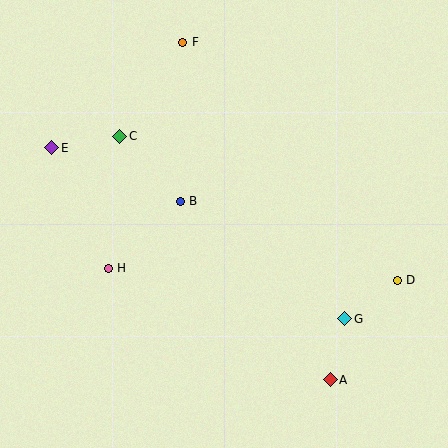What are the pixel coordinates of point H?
Point H is at (108, 268).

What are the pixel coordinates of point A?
Point A is at (330, 380).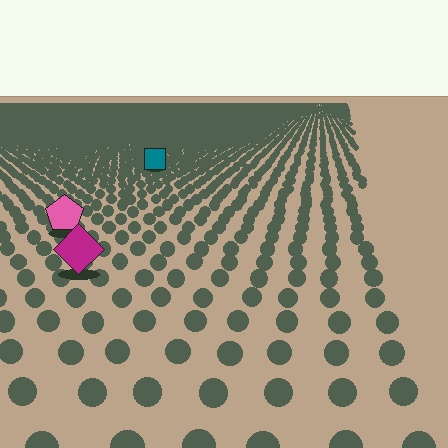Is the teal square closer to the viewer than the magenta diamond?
No. The magenta diamond is closer — you can tell from the texture gradient: the ground texture is coarser near it.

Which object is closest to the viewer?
The magenta diamond is closest. The texture marks near it are larger and more spread out.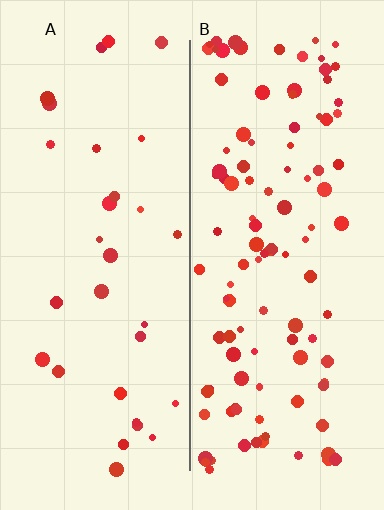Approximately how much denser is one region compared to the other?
Approximately 3.5× — region B over region A.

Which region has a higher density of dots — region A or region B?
B (the right).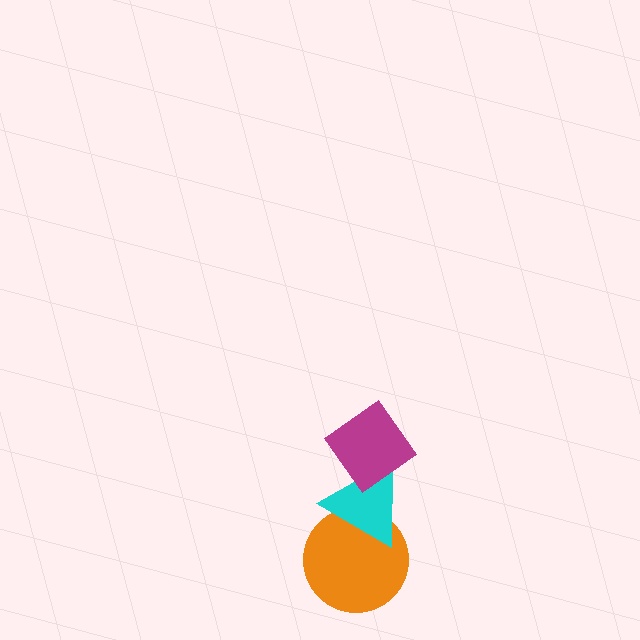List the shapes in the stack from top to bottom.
From top to bottom: the magenta diamond, the cyan triangle, the orange circle.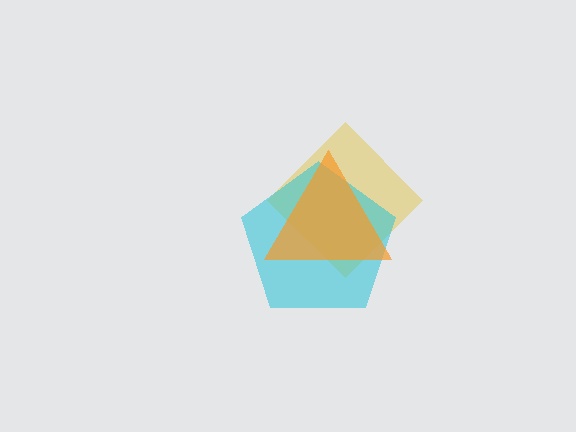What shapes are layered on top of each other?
The layered shapes are: a yellow diamond, a cyan pentagon, an orange triangle.